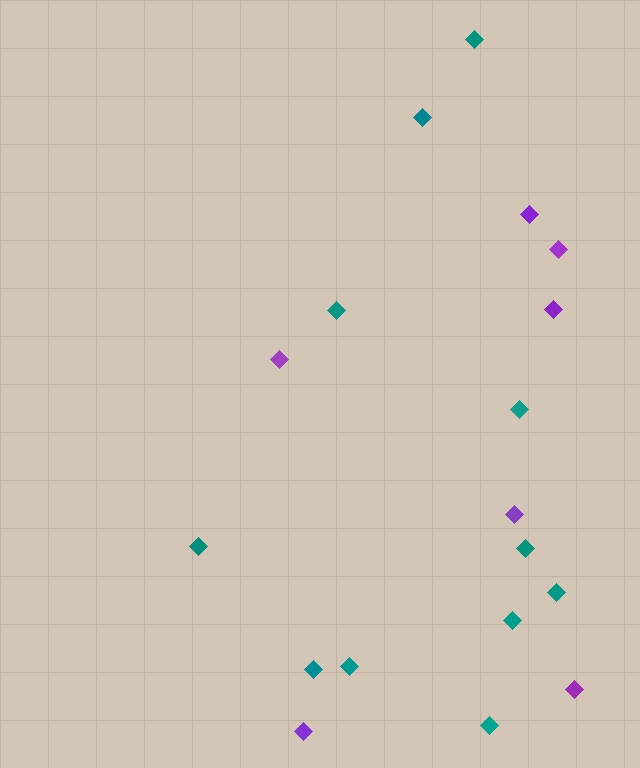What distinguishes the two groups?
There are 2 groups: one group of purple diamonds (7) and one group of teal diamonds (11).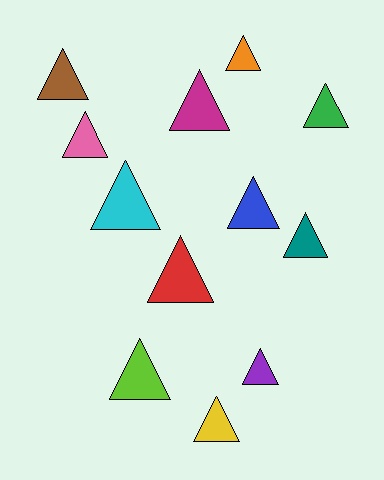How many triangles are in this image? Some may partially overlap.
There are 12 triangles.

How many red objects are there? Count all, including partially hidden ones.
There is 1 red object.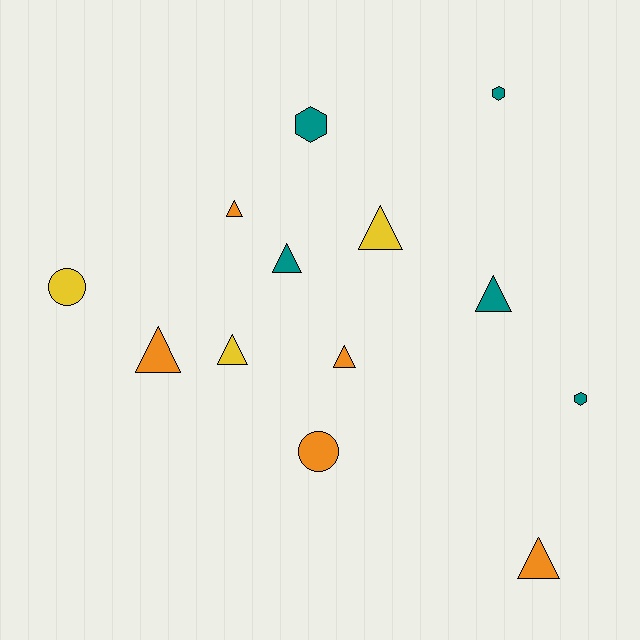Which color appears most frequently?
Teal, with 5 objects.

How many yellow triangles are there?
There are 2 yellow triangles.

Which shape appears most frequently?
Triangle, with 8 objects.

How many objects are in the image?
There are 13 objects.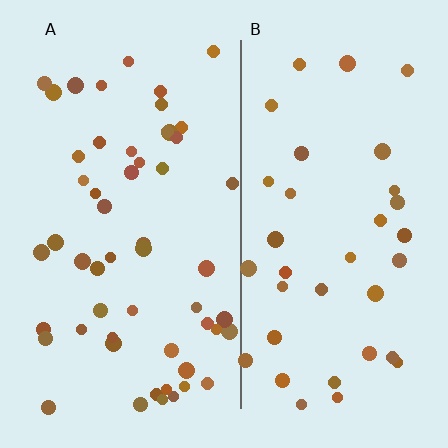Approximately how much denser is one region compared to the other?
Approximately 1.5× — region A over region B.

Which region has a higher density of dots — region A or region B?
A (the left).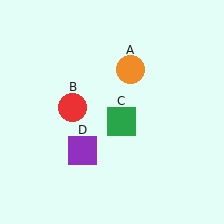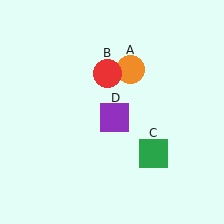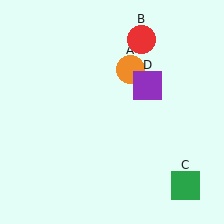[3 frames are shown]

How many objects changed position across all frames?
3 objects changed position: red circle (object B), green square (object C), purple square (object D).